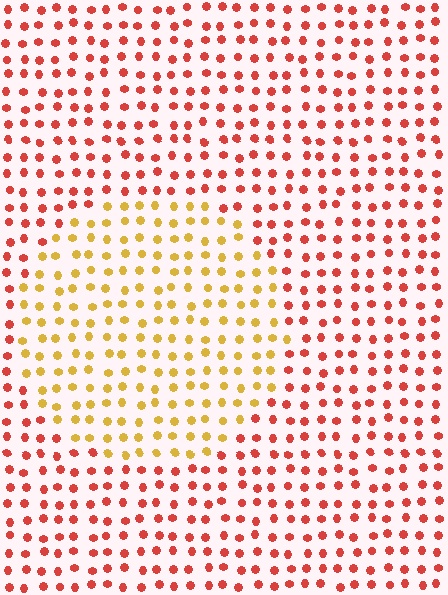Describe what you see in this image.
The image is filled with small red elements in a uniform arrangement. A circle-shaped region is visible where the elements are tinted to a slightly different hue, forming a subtle color boundary.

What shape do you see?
I see a circle.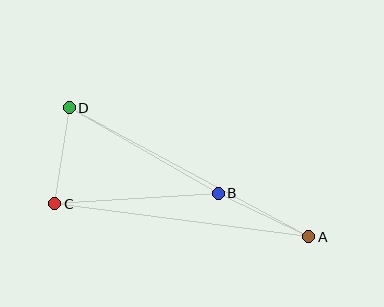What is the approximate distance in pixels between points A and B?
The distance between A and B is approximately 100 pixels.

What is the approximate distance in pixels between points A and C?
The distance between A and C is approximately 256 pixels.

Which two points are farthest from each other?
Points A and D are farthest from each other.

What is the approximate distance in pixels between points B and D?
The distance between B and D is approximately 172 pixels.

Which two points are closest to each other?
Points C and D are closest to each other.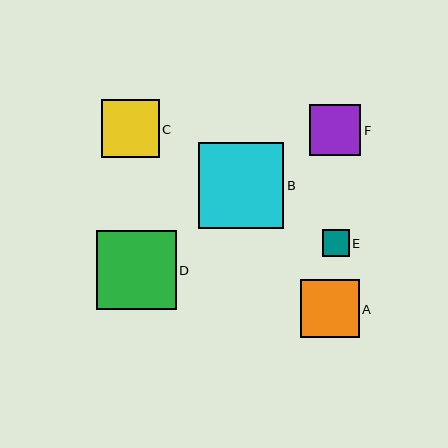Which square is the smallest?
Square E is the smallest with a size of approximately 27 pixels.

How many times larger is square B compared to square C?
Square B is approximately 1.5 times the size of square C.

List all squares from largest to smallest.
From largest to smallest: B, D, A, C, F, E.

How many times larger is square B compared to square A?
Square B is approximately 1.5 times the size of square A.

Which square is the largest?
Square B is the largest with a size of approximately 85 pixels.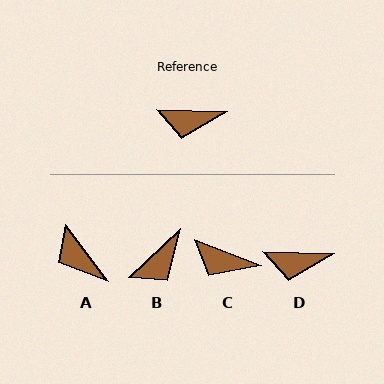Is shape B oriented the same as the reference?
No, it is off by about 45 degrees.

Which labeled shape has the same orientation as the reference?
D.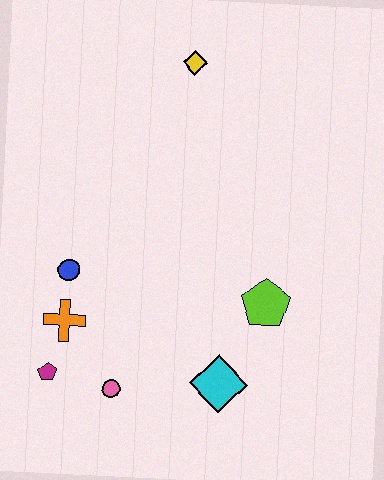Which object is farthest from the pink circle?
The yellow diamond is farthest from the pink circle.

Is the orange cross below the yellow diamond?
Yes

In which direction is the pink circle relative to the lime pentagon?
The pink circle is to the left of the lime pentagon.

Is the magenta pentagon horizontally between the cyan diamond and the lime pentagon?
No